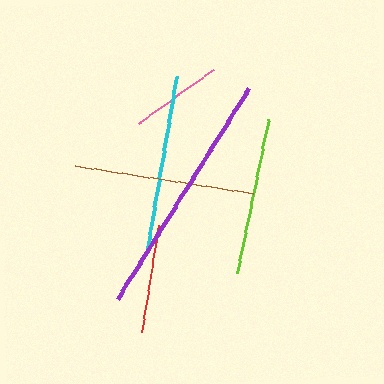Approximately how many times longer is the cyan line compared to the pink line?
The cyan line is approximately 1.9 times the length of the pink line.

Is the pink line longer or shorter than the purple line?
The purple line is longer than the pink line.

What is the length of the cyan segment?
The cyan segment is approximately 174 pixels long.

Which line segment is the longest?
The purple line is the longest at approximately 249 pixels.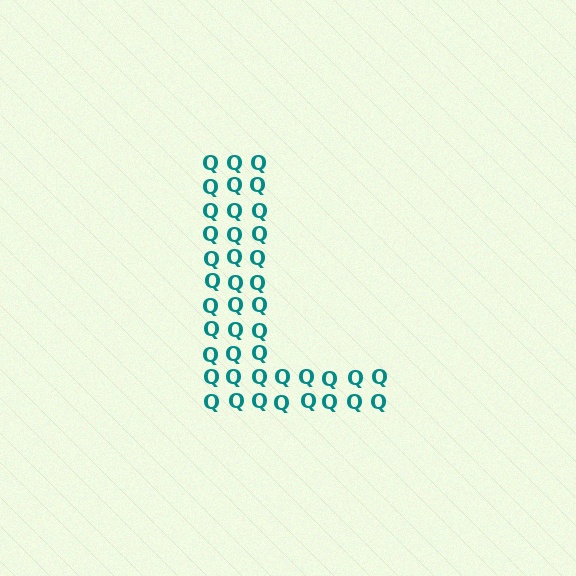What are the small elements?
The small elements are letter Q's.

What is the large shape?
The large shape is the letter L.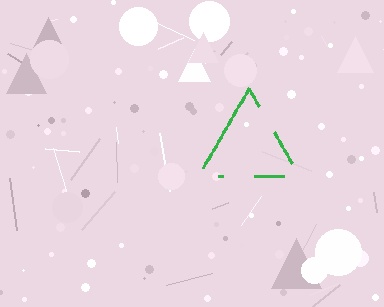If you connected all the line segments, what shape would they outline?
They would outline a triangle.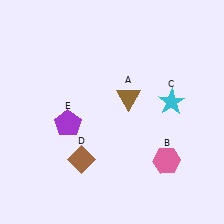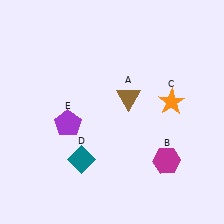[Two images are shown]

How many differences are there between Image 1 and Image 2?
There are 3 differences between the two images.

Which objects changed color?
B changed from pink to magenta. C changed from cyan to orange. D changed from brown to teal.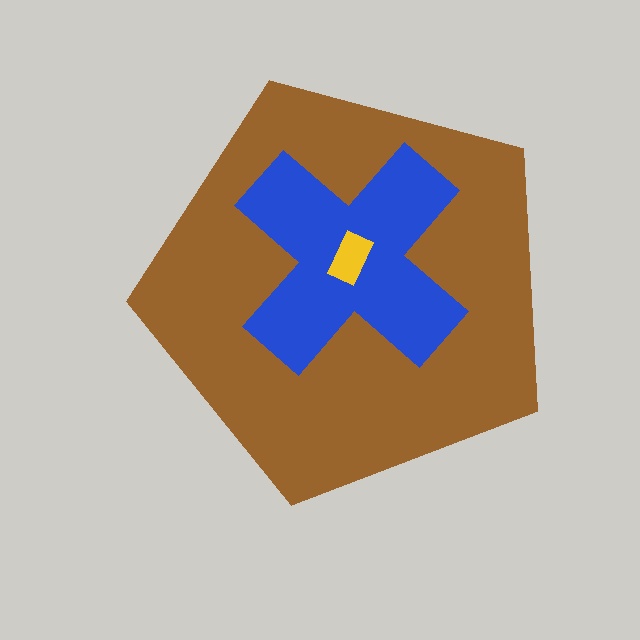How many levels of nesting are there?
3.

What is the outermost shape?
The brown pentagon.